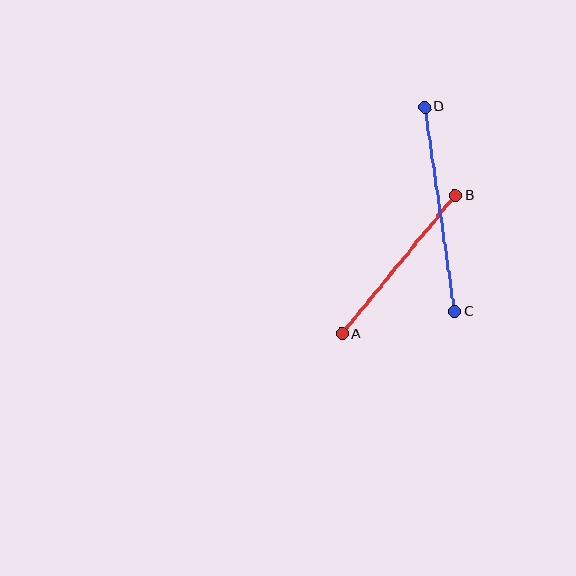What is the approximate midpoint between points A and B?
The midpoint is at approximately (399, 265) pixels.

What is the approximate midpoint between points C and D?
The midpoint is at approximately (440, 210) pixels.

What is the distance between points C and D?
The distance is approximately 207 pixels.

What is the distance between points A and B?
The distance is approximately 179 pixels.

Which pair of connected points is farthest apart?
Points C and D are farthest apart.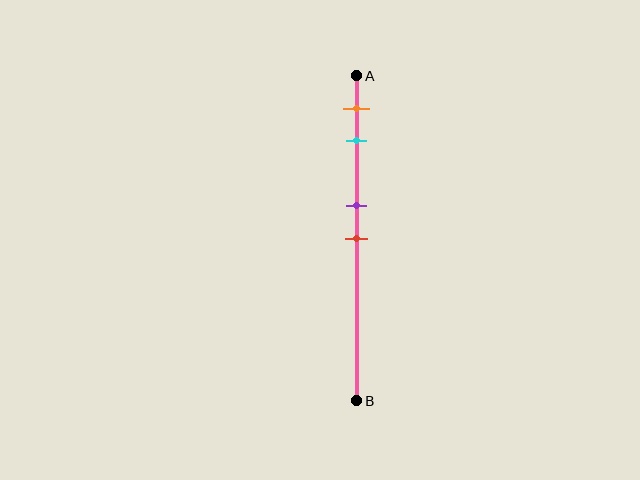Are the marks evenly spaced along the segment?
No, the marks are not evenly spaced.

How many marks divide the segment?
There are 4 marks dividing the segment.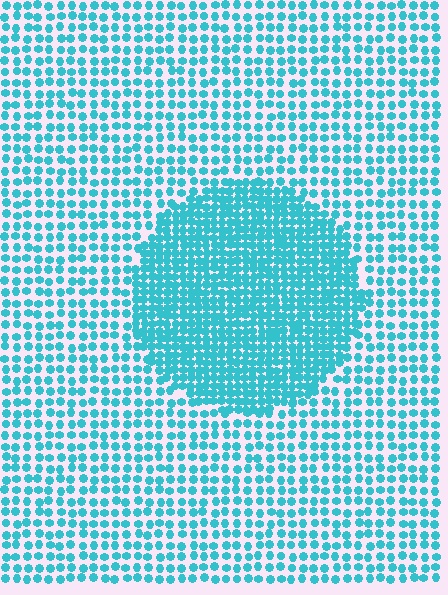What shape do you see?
I see a circle.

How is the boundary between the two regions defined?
The boundary is defined by a change in element density (approximately 2.0x ratio). All elements are the same color, size, and shape.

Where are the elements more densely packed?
The elements are more densely packed inside the circle boundary.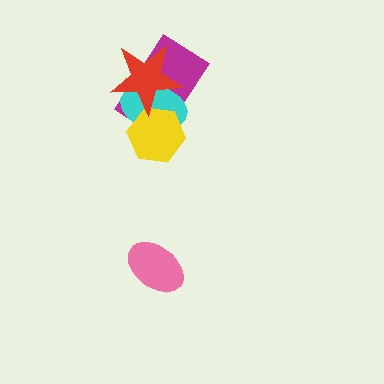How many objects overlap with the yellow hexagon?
3 objects overlap with the yellow hexagon.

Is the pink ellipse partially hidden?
No, no other shape covers it.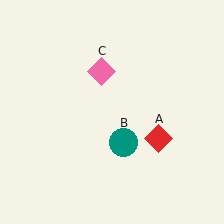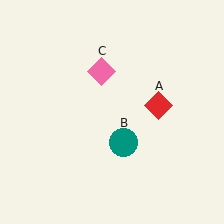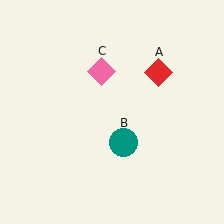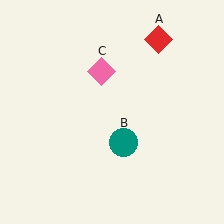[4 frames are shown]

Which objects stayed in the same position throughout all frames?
Teal circle (object B) and pink diamond (object C) remained stationary.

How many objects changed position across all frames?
1 object changed position: red diamond (object A).